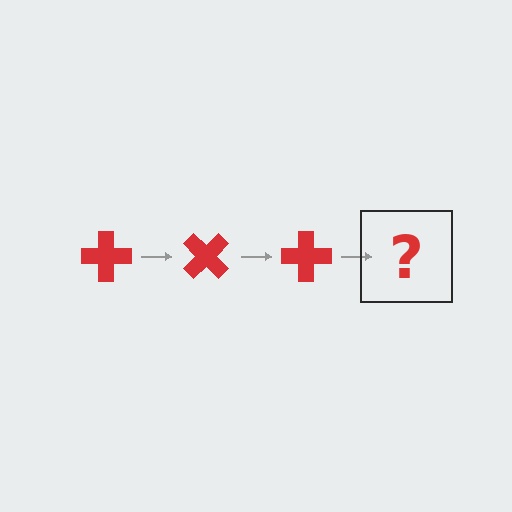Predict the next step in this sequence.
The next step is a red cross rotated 135 degrees.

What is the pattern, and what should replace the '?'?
The pattern is that the cross rotates 45 degrees each step. The '?' should be a red cross rotated 135 degrees.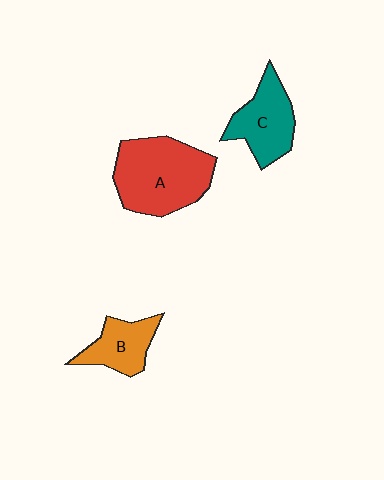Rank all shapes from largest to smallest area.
From largest to smallest: A (red), C (teal), B (orange).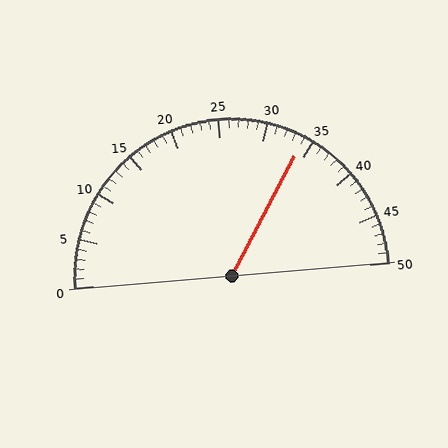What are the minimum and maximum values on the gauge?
The gauge ranges from 0 to 50.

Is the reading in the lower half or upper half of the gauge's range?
The reading is in the upper half of the range (0 to 50).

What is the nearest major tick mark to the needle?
The nearest major tick mark is 35.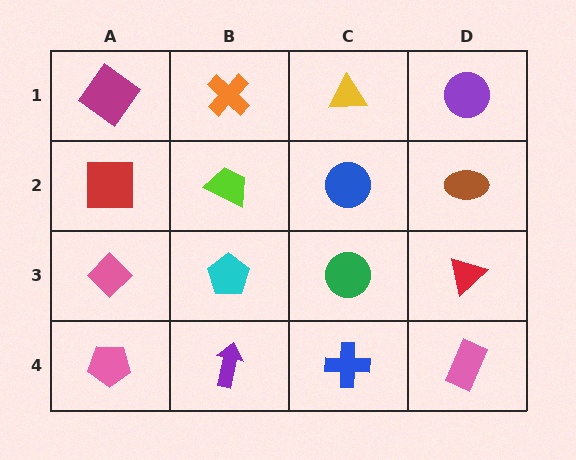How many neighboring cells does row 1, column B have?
3.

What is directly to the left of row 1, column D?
A yellow triangle.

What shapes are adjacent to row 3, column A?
A red square (row 2, column A), a pink pentagon (row 4, column A), a cyan pentagon (row 3, column B).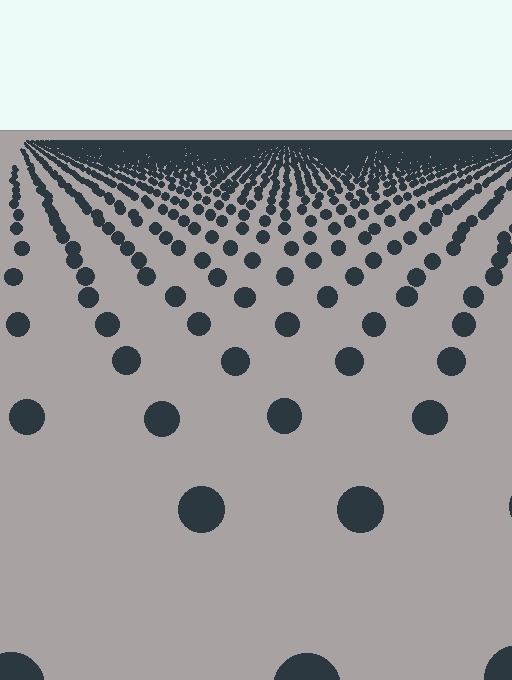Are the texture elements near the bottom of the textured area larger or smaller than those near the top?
Larger. Near the bottom, elements are closer to the viewer and appear at a bigger on-screen size.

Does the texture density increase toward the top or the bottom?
Density increases toward the top.